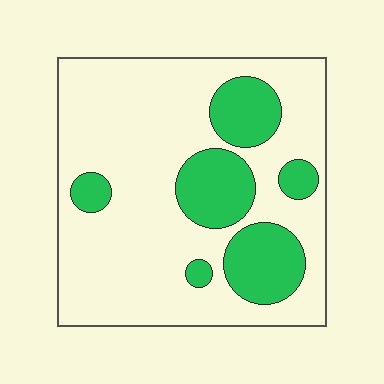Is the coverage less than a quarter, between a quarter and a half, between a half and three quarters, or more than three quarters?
Less than a quarter.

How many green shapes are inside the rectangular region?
6.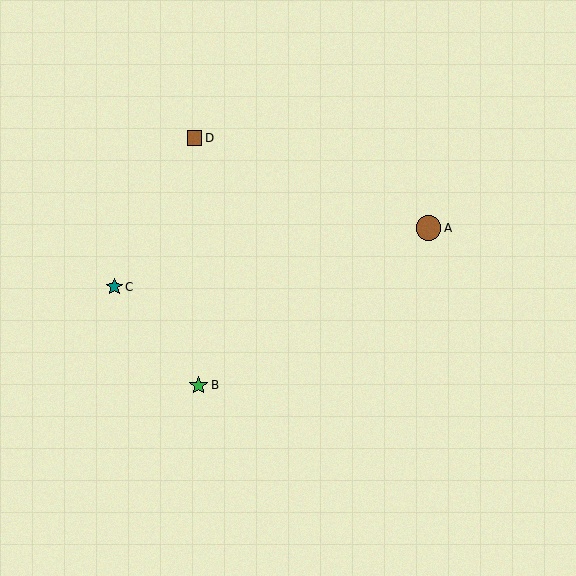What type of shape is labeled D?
Shape D is a brown square.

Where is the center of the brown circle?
The center of the brown circle is at (428, 228).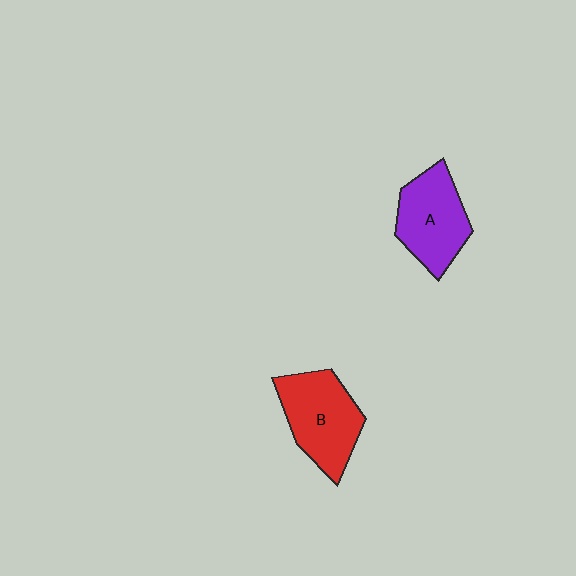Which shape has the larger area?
Shape B (red).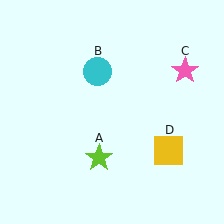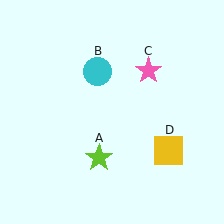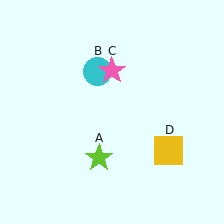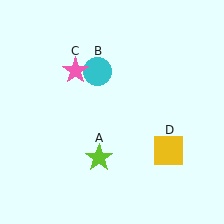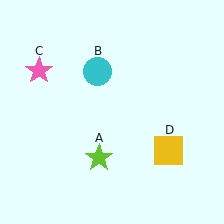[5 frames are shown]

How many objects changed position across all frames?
1 object changed position: pink star (object C).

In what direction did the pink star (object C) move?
The pink star (object C) moved left.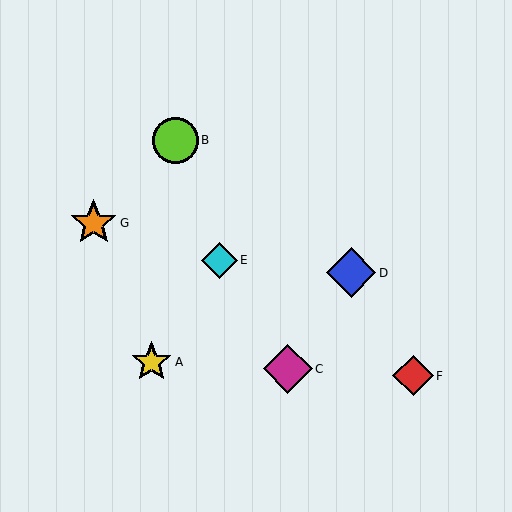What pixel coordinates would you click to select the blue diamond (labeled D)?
Click at (351, 273) to select the blue diamond D.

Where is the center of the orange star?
The center of the orange star is at (94, 223).